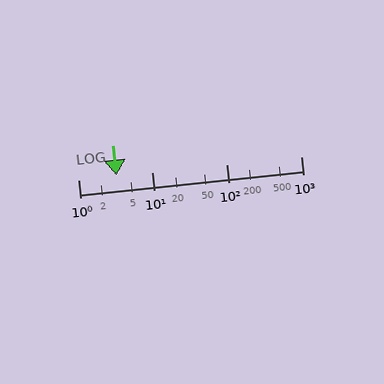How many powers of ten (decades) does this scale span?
The scale spans 3 decades, from 1 to 1000.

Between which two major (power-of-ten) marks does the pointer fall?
The pointer is between 1 and 10.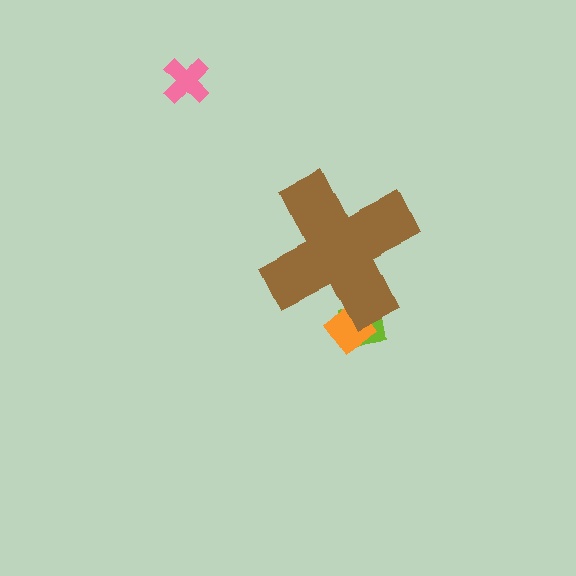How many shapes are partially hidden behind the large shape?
2 shapes are partially hidden.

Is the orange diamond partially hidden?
Yes, the orange diamond is partially hidden behind the brown cross.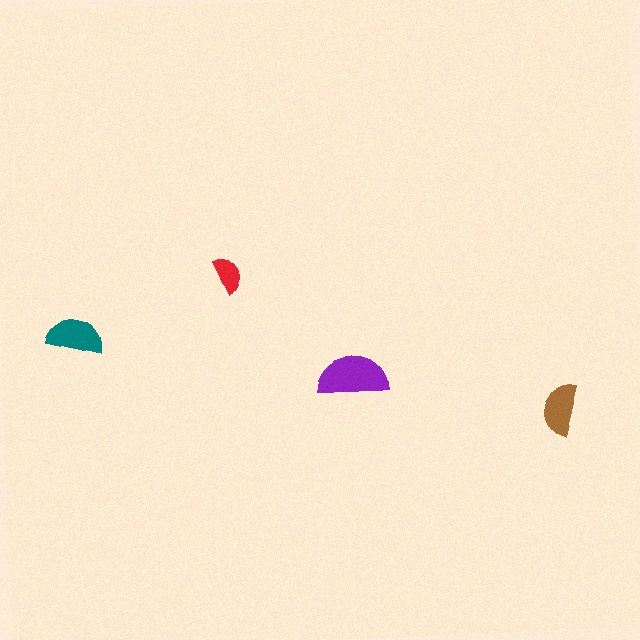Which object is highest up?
The red semicircle is topmost.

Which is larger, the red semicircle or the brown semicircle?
The brown one.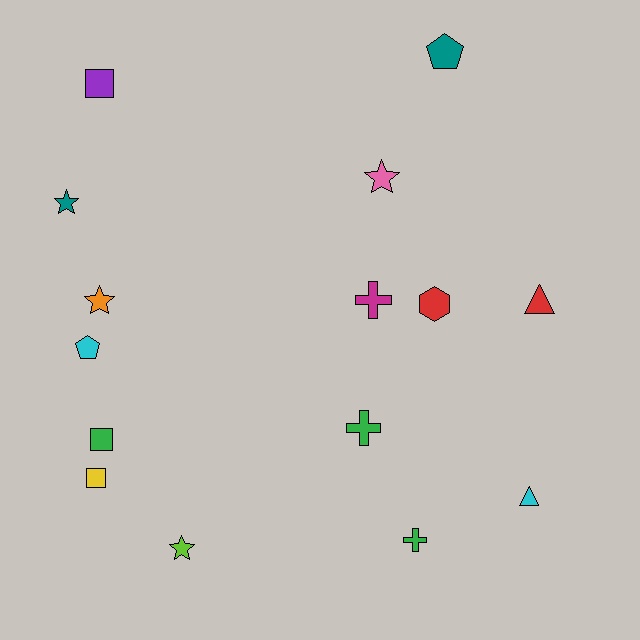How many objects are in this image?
There are 15 objects.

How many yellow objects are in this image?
There is 1 yellow object.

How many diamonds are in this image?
There are no diamonds.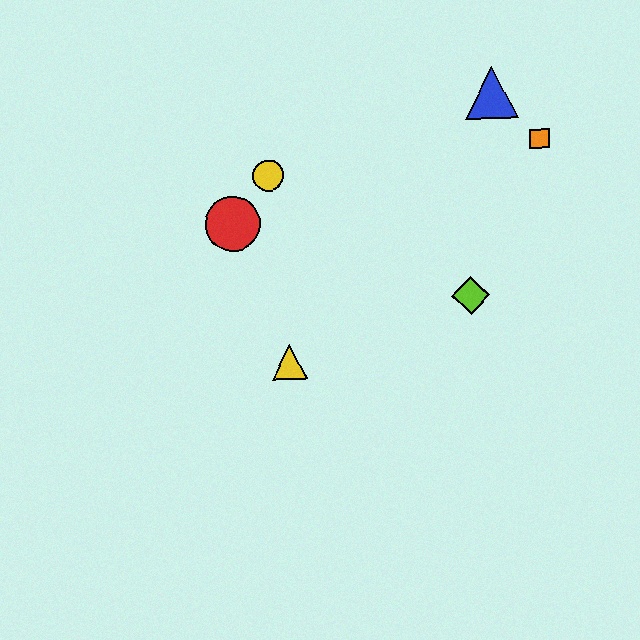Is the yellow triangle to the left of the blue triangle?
Yes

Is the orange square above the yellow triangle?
Yes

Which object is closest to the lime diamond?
The orange square is closest to the lime diamond.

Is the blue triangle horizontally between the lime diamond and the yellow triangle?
No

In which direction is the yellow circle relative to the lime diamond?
The yellow circle is to the left of the lime diamond.